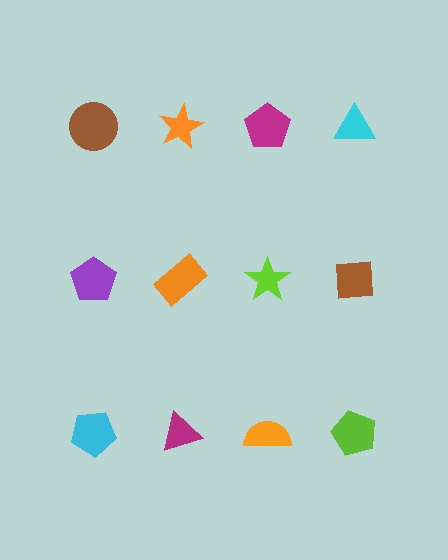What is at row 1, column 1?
A brown circle.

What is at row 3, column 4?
A lime pentagon.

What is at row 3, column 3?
An orange semicircle.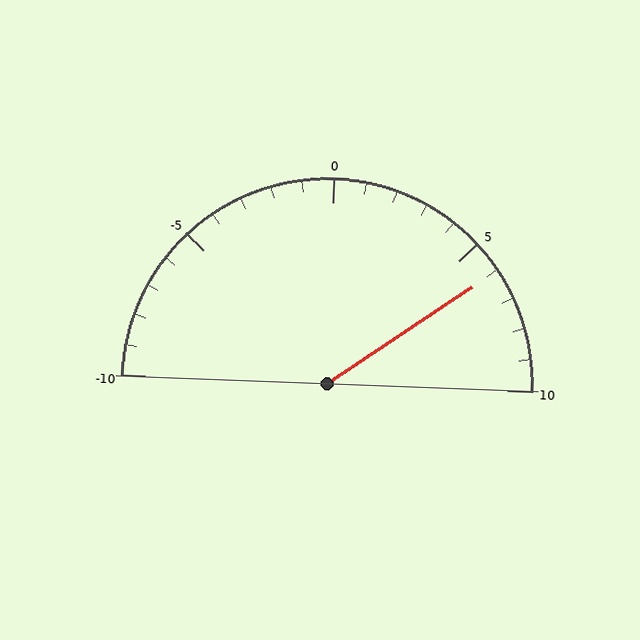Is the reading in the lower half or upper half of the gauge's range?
The reading is in the upper half of the range (-10 to 10).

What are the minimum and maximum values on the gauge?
The gauge ranges from -10 to 10.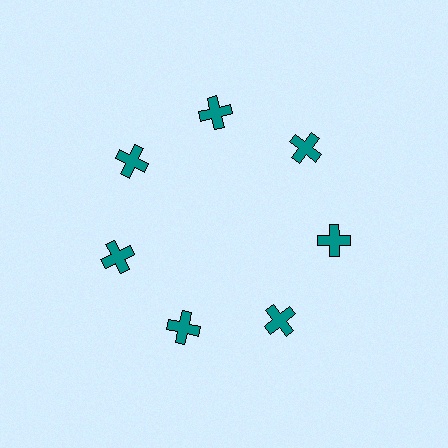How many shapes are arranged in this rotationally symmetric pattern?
There are 7 shapes, arranged in 7 groups of 1.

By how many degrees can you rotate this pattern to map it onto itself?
The pattern maps onto itself every 51 degrees of rotation.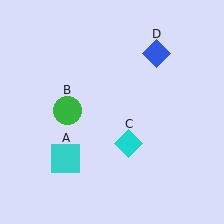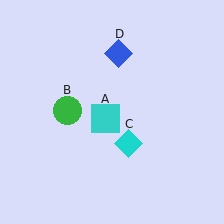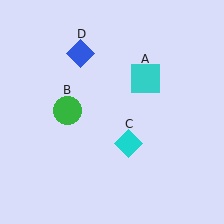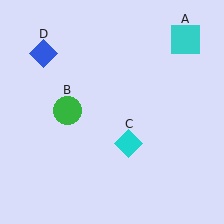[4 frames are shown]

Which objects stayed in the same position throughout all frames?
Green circle (object B) and cyan diamond (object C) remained stationary.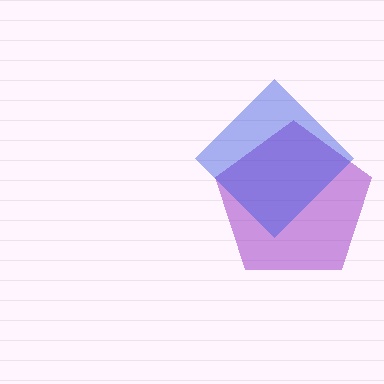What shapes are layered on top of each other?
The layered shapes are: a purple pentagon, a blue diamond.